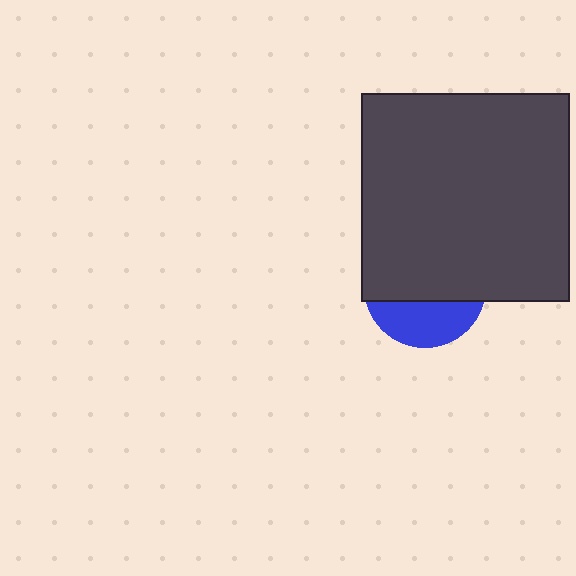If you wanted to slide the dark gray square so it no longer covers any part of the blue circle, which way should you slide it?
Slide it up — that is the most direct way to separate the two shapes.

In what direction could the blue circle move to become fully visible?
The blue circle could move down. That would shift it out from behind the dark gray square entirely.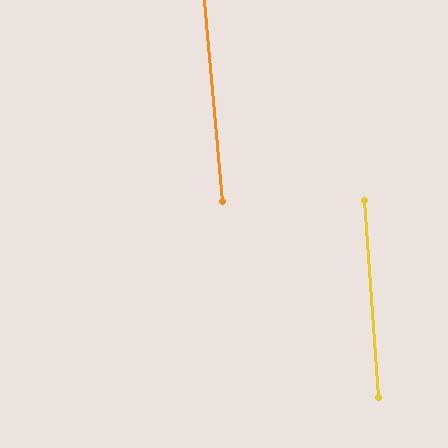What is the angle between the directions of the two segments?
Approximately 1 degree.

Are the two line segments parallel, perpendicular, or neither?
Parallel — their directions differ by only 1.1°.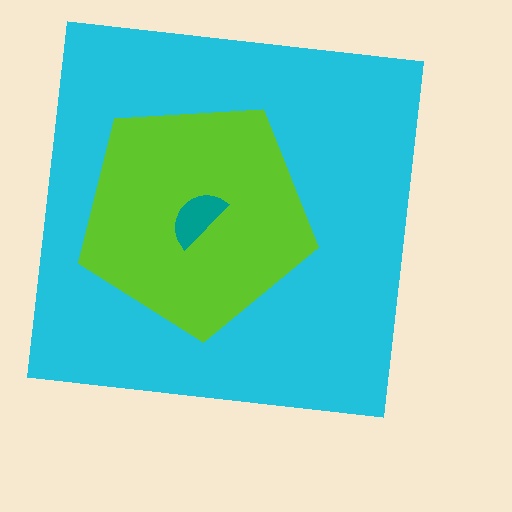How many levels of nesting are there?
3.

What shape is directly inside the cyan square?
The lime pentagon.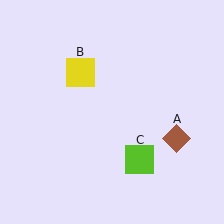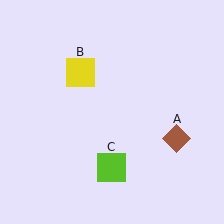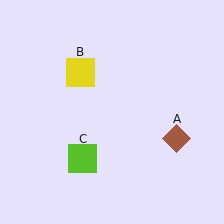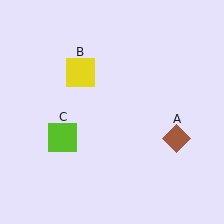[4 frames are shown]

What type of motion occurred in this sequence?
The lime square (object C) rotated clockwise around the center of the scene.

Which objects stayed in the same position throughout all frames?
Brown diamond (object A) and yellow square (object B) remained stationary.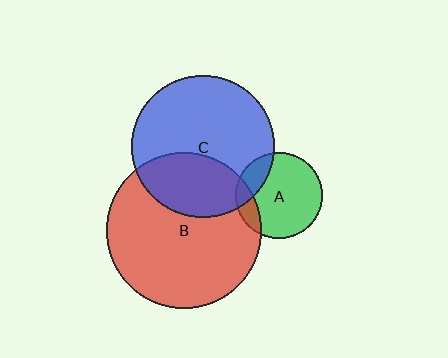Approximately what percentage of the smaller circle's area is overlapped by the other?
Approximately 35%.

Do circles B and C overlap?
Yes.